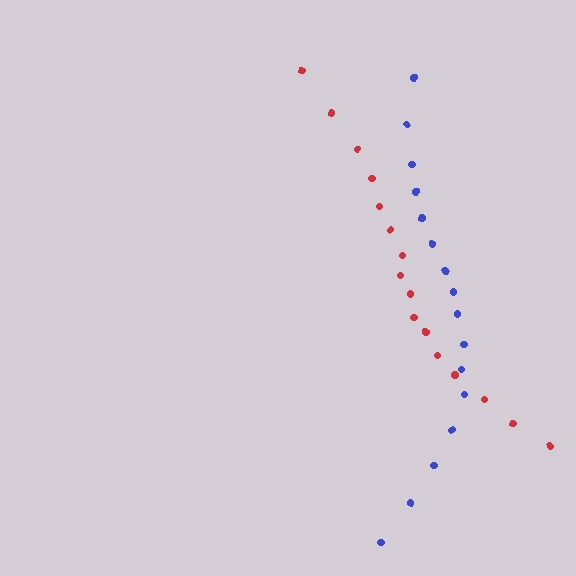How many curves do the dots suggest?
There are 2 distinct paths.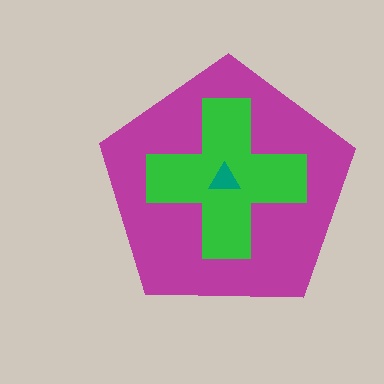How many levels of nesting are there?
3.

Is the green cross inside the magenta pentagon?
Yes.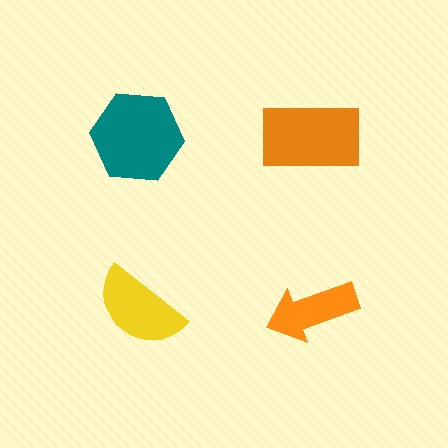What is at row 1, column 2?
An orange rectangle.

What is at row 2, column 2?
An orange arrow.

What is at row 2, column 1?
A yellow semicircle.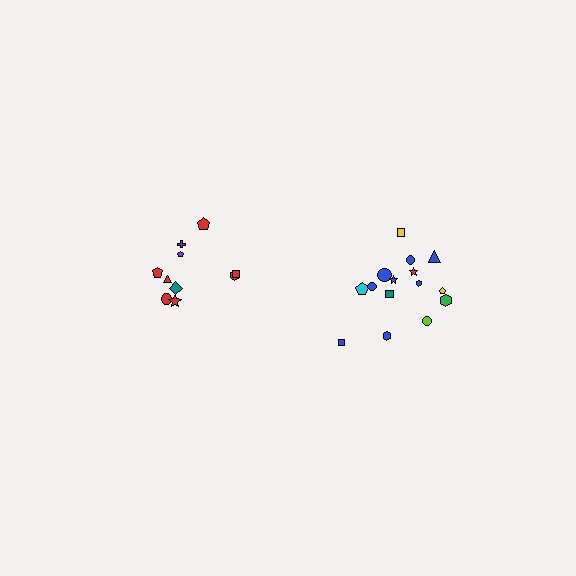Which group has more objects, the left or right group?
The right group.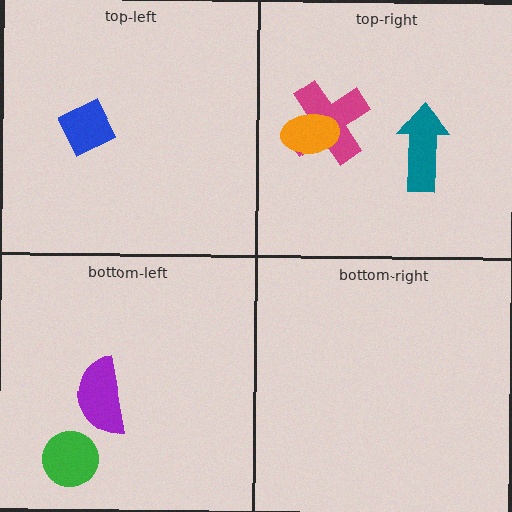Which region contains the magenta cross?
The top-right region.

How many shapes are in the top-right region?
3.